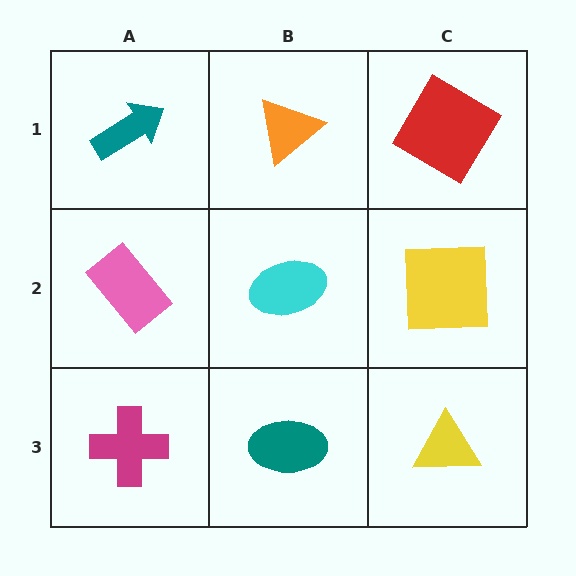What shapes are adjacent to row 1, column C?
A yellow square (row 2, column C), an orange triangle (row 1, column B).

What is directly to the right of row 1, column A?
An orange triangle.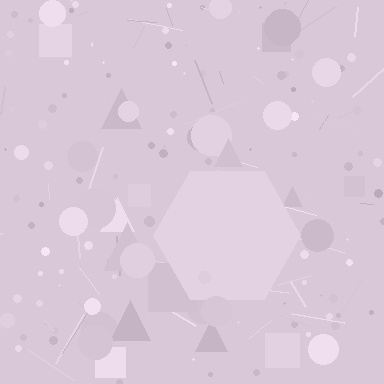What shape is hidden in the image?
A hexagon is hidden in the image.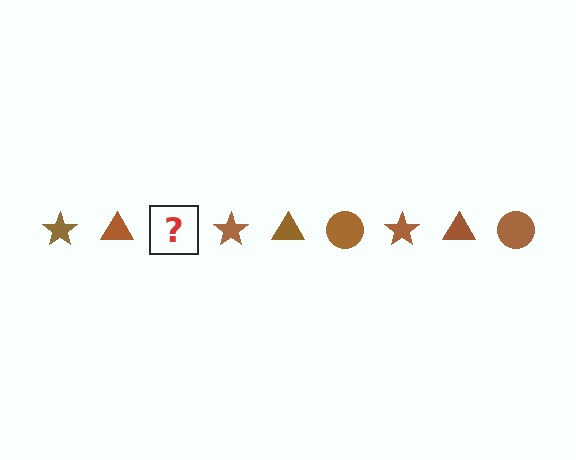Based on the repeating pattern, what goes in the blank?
The blank should be a brown circle.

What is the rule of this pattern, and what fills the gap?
The rule is that the pattern cycles through star, triangle, circle shapes in brown. The gap should be filled with a brown circle.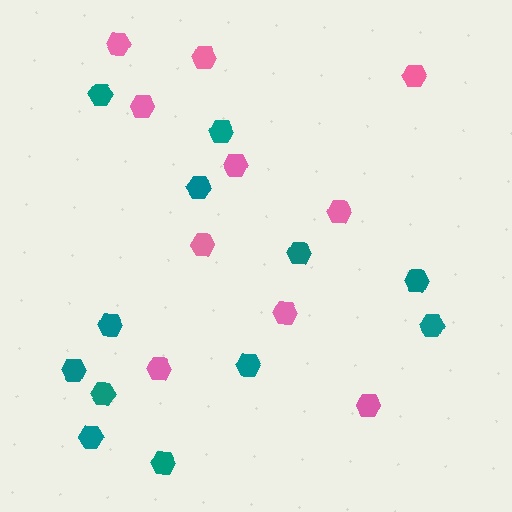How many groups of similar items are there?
There are 2 groups: one group of teal hexagons (12) and one group of pink hexagons (10).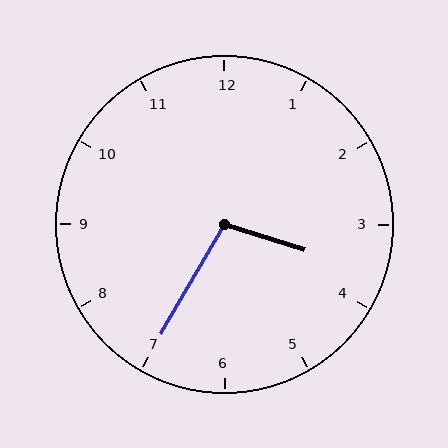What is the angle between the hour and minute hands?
Approximately 102 degrees.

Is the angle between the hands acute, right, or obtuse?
It is obtuse.